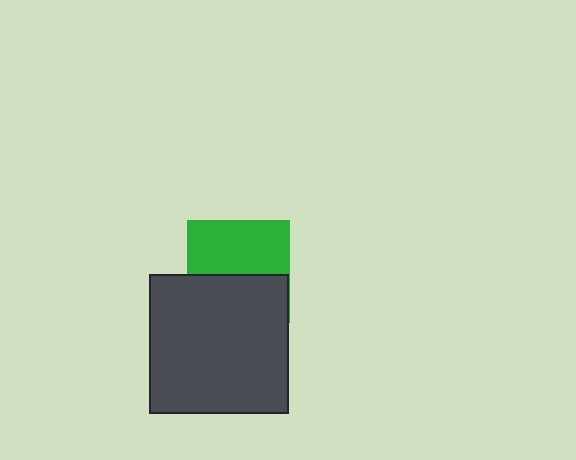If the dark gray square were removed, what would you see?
You would see the complete green square.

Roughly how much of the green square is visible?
About half of it is visible (roughly 52%).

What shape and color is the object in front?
The object in front is a dark gray square.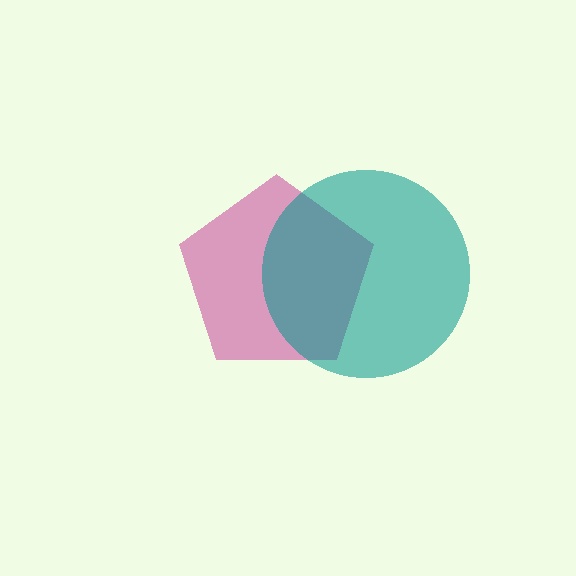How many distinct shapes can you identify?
There are 2 distinct shapes: a magenta pentagon, a teal circle.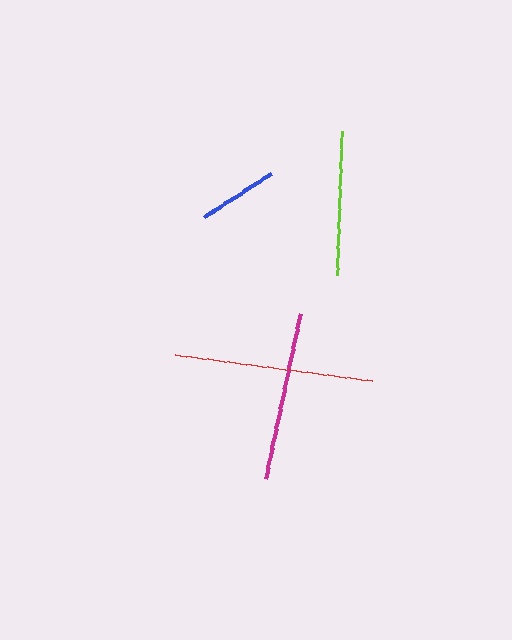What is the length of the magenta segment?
The magenta segment is approximately 169 pixels long.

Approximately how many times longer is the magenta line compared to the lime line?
The magenta line is approximately 1.2 times the length of the lime line.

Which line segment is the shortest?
The blue line is the shortest at approximately 79 pixels.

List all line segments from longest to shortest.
From longest to shortest: red, magenta, lime, blue.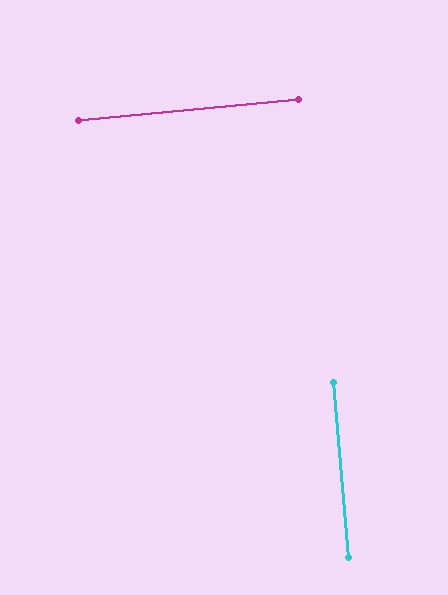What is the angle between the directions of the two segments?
Approximately 89 degrees.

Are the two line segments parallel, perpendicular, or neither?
Perpendicular — they meet at approximately 89°.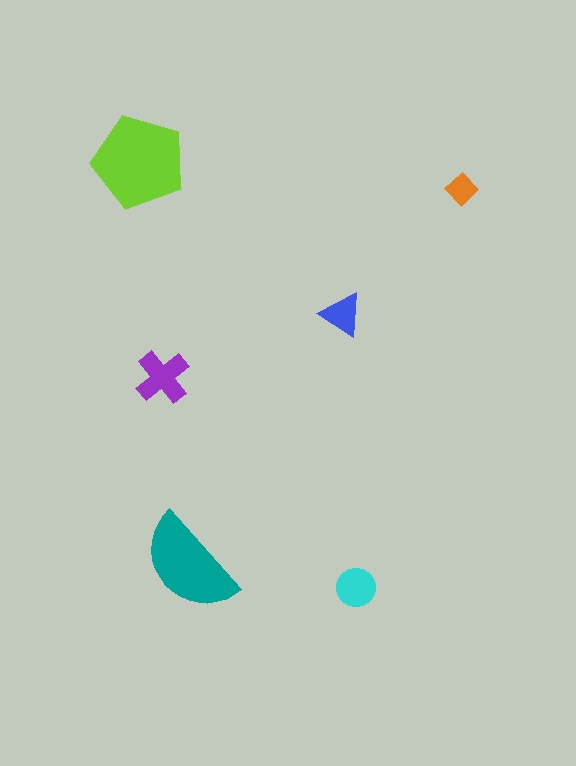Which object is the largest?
The lime pentagon.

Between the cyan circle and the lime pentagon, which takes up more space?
The lime pentagon.